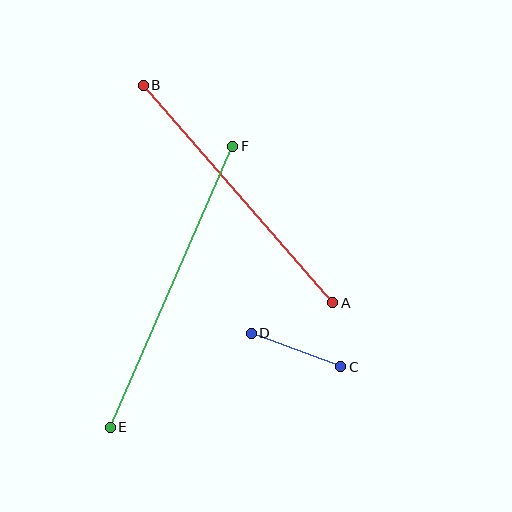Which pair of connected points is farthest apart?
Points E and F are farthest apart.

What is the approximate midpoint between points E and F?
The midpoint is at approximately (171, 287) pixels.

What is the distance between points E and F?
The distance is approximately 306 pixels.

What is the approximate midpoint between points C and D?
The midpoint is at approximately (296, 350) pixels.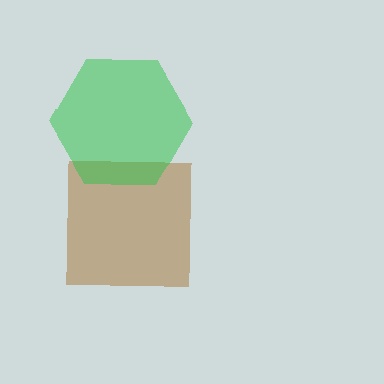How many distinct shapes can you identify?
There are 2 distinct shapes: a brown square, a green hexagon.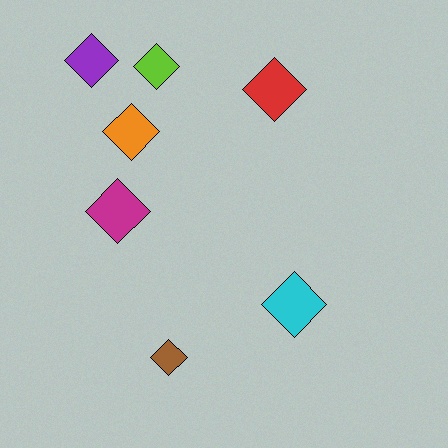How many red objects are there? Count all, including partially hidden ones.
There is 1 red object.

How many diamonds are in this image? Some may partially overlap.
There are 7 diamonds.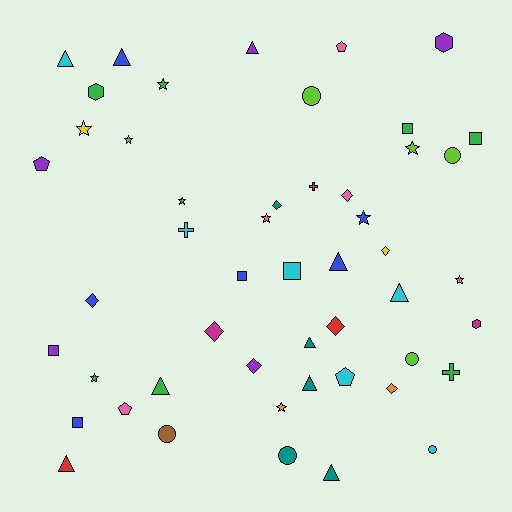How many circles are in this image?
There are 6 circles.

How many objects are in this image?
There are 50 objects.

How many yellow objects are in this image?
There are 2 yellow objects.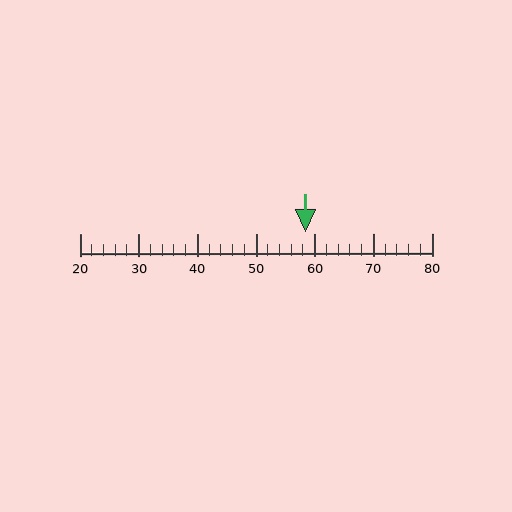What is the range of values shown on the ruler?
The ruler shows values from 20 to 80.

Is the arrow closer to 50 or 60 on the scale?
The arrow is closer to 60.